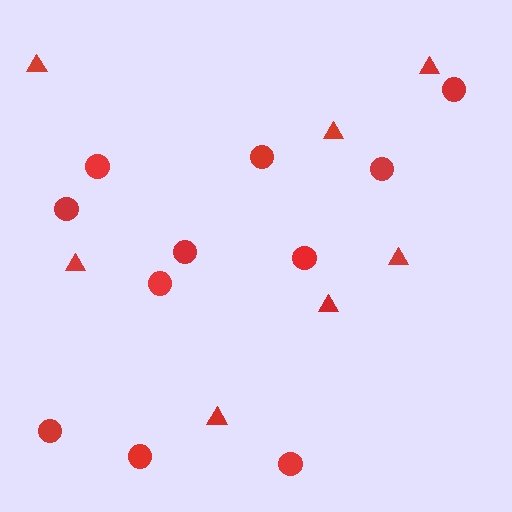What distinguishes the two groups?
There are 2 groups: one group of circles (11) and one group of triangles (7).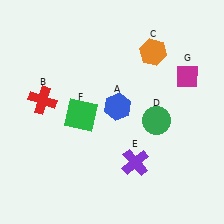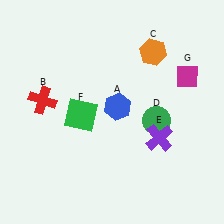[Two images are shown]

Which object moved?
The purple cross (E) moved up.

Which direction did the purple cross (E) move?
The purple cross (E) moved up.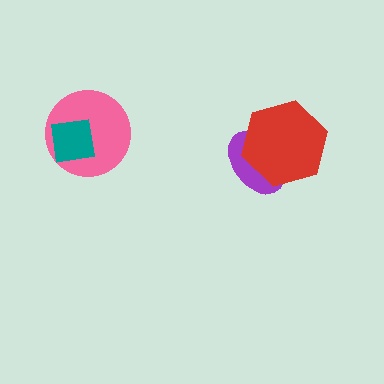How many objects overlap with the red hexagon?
1 object overlaps with the red hexagon.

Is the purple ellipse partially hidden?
Yes, it is partially covered by another shape.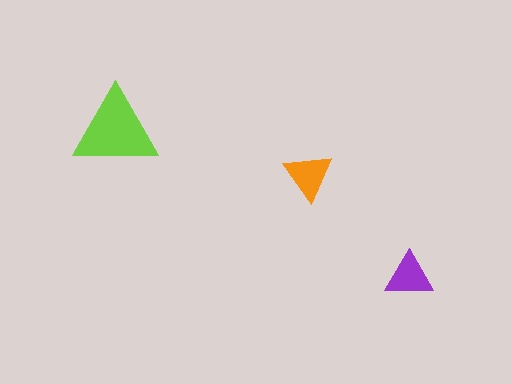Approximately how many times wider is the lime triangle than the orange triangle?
About 1.5 times wider.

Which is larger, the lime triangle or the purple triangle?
The lime one.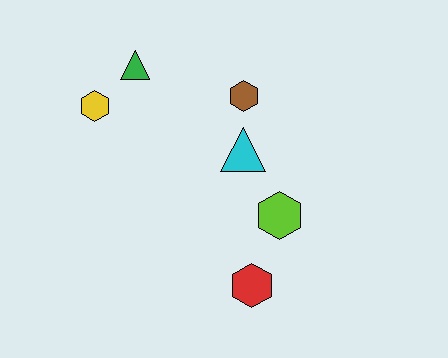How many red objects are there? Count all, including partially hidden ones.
There is 1 red object.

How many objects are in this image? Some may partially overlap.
There are 6 objects.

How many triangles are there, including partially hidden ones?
There are 2 triangles.